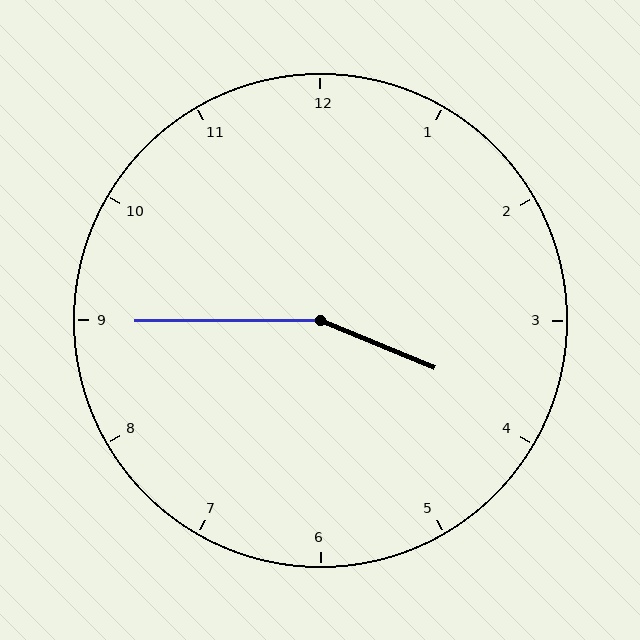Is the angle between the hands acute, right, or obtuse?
It is obtuse.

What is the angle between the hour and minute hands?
Approximately 158 degrees.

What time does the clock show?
3:45.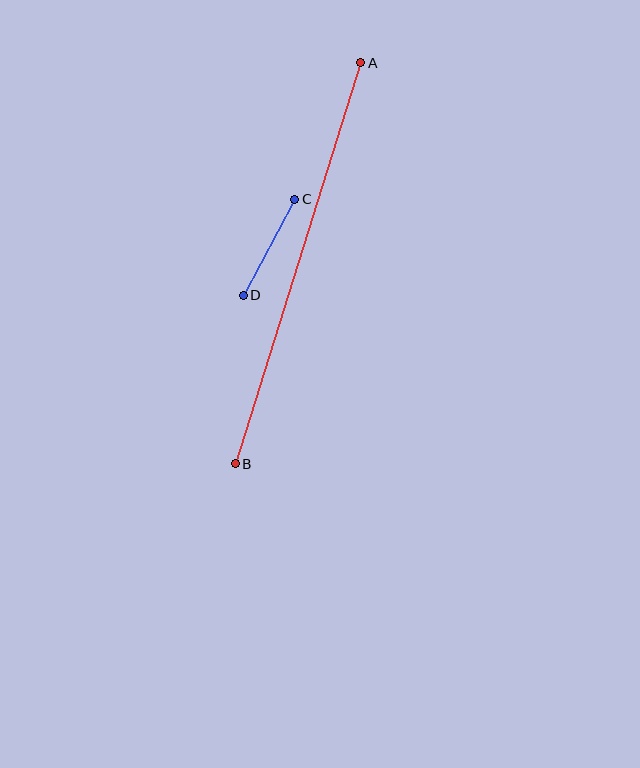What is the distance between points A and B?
The distance is approximately 421 pixels.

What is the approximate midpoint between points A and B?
The midpoint is at approximately (298, 263) pixels.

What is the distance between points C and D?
The distance is approximately 109 pixels.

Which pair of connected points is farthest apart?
Points A and B are farthest apart.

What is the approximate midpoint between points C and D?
The midpoint is at approximately (269, 247) pixels.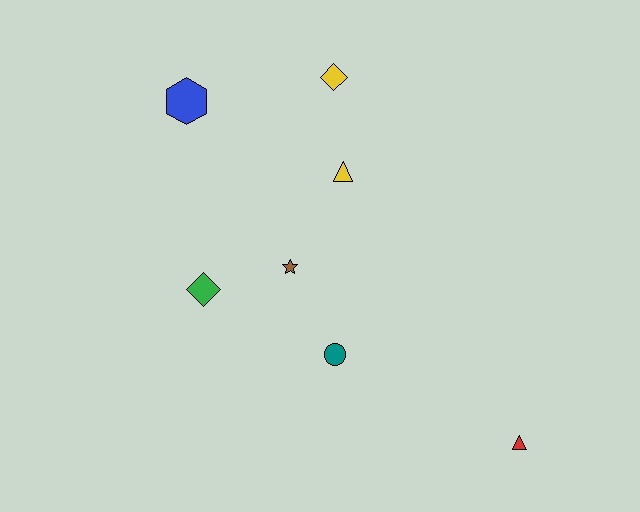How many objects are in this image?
There are 7 objects.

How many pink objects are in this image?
There are no pink objects.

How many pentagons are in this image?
There are no pentagons.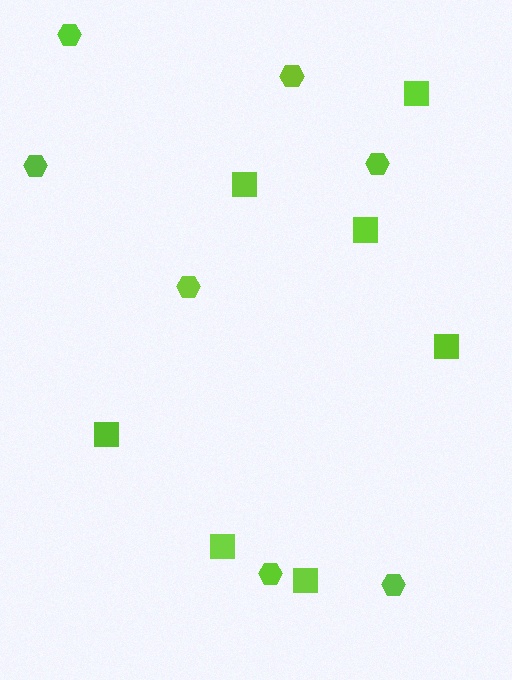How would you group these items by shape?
There are 2 groups: one group of squares (7) and one group of hexagons (7).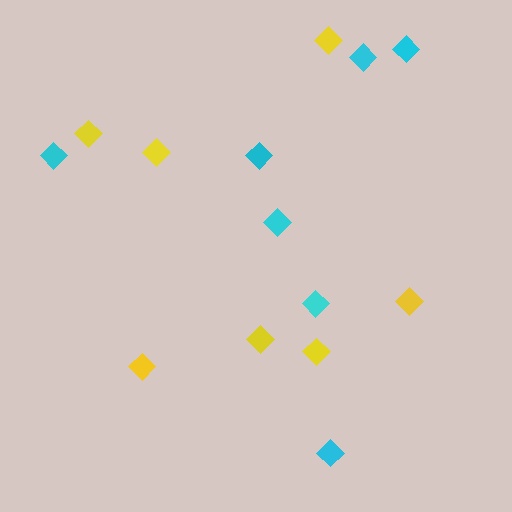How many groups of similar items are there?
There are 2 groups: one group of yellow diamonds (7) and one group of cyan diamonds (7).